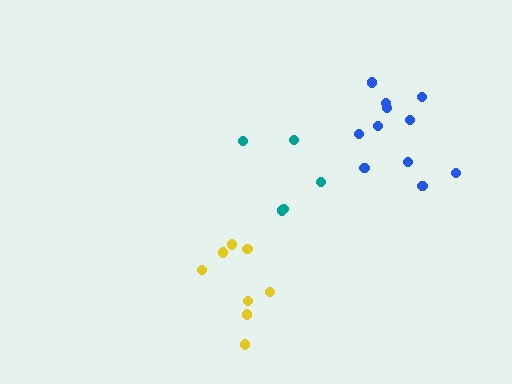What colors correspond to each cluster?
The clusters are colored: teal, blue, yellow.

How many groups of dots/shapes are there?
There are 3 groups.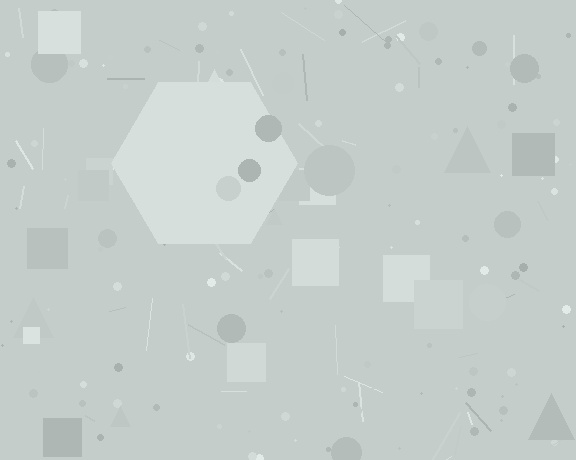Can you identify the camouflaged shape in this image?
The camouflaged shape is a hexagon.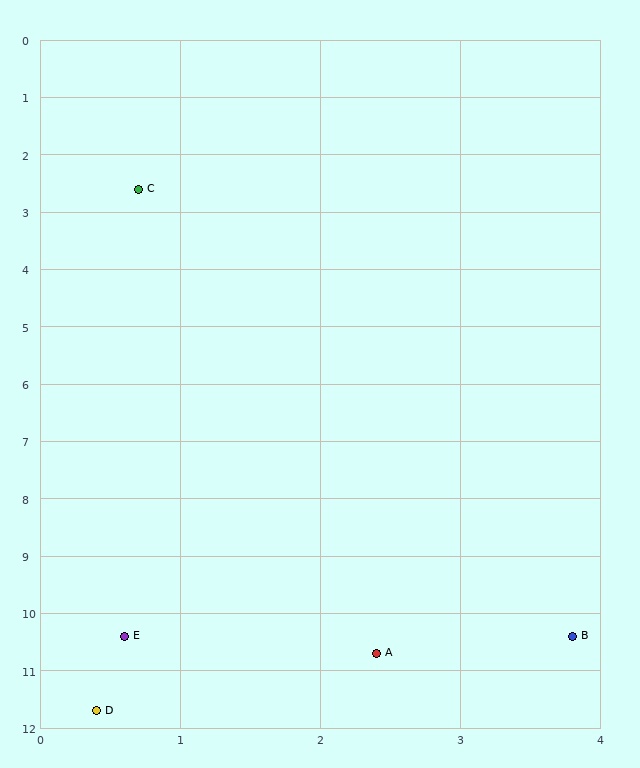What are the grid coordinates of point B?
Point B is at approximately (3.8, 10.4).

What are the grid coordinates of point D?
Point D is at approximately (0.4, 11.7).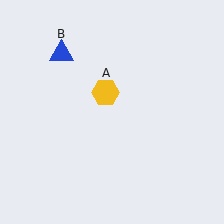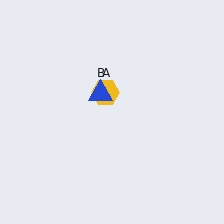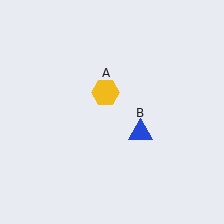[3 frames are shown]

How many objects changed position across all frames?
1 object changed position: blue triangle (object B).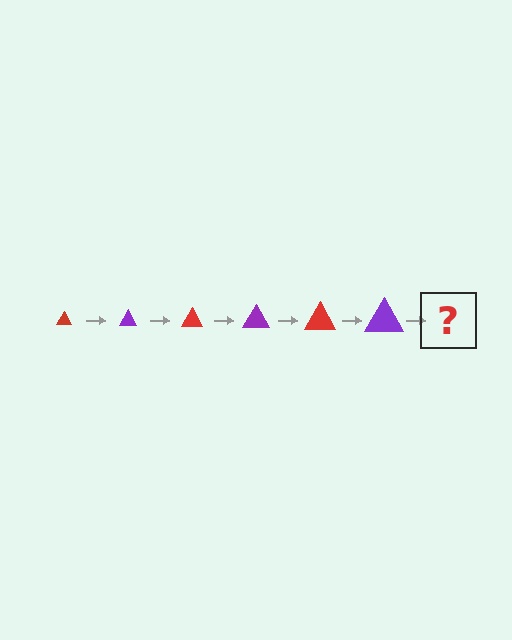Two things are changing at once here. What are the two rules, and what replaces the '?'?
The two rules are that the triangle grows larger each step and the color cycles through red and purple. The '?' should be a red triangle, larger than the previous one.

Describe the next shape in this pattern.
It should be a red triangle, larger than the previous one.